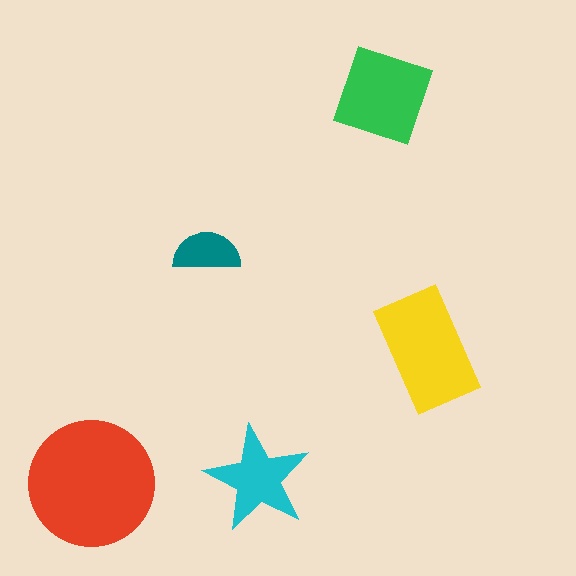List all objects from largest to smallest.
The red circle, the yellow rectangle, the green diamond, the cyan star, the teal semicircle.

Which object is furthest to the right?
The yellow rectangle is rightmost.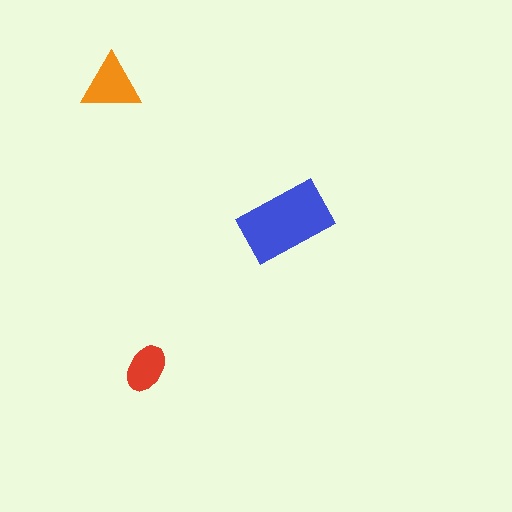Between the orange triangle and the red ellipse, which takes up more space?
The orange triangle.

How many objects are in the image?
There are 3 objects in the image.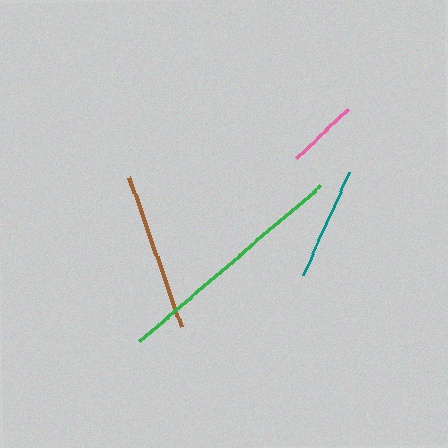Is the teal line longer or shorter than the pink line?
The teal line is longer than the pink line.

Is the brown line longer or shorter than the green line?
The green line is longer than the brown line.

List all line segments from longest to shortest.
From longest to shortest: green, brown, teal, pink.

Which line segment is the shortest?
The pink line is the shortest at approximately 71 pixels.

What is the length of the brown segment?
The brown segment is approximately 158 pixels long.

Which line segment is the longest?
The green line is the longest at approximately 239 pixels.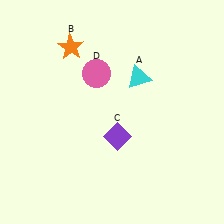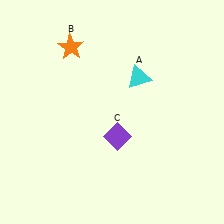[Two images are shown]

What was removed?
The pink circle (D) was removed in Image 2.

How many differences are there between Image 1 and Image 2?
There is 1 difference between the two images.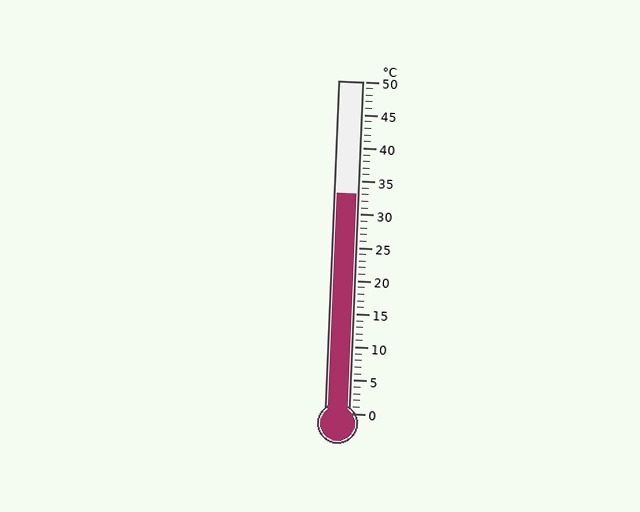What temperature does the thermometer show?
The thermometer shows approximately 33°C.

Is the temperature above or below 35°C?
The temperature is below 35°C.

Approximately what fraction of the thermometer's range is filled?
The thermometer is filled to approximately 65% of its range.